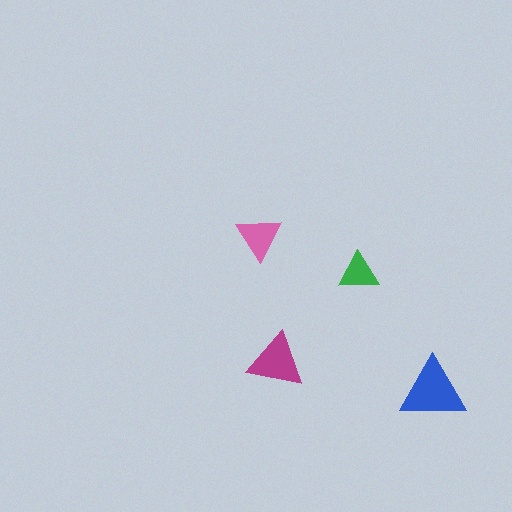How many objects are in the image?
There are 4 objects in the image.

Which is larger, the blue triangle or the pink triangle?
The blue one.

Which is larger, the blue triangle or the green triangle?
The blue one.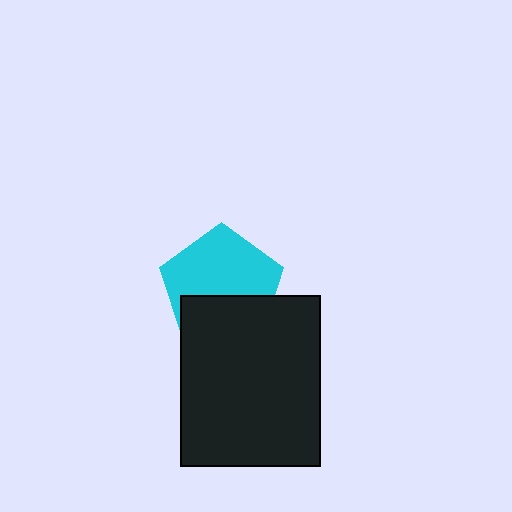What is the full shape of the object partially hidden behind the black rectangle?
The partially hidden object is a cyan pentagon.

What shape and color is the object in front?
The object in front is a black rectangle.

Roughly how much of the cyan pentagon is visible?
About half of it is visible (roughly 61%).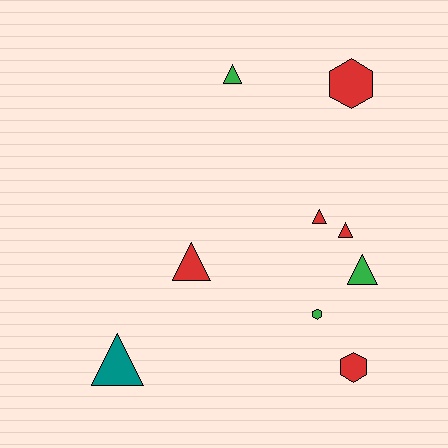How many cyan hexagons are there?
There are no cyan hexagons.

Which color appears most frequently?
Red, with 5 objects.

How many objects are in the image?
There are 9 objects.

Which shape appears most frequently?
Triangle, with 6 objects.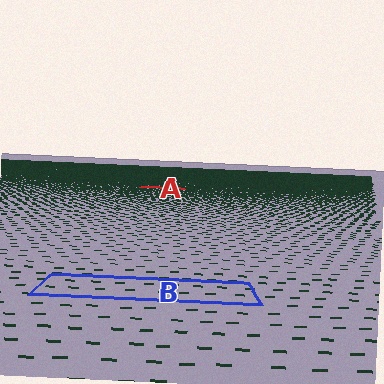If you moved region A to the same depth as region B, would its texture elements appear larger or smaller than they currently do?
They would appear larger. At a closer depth, the same texture elements are projected at a bigger on-screen size.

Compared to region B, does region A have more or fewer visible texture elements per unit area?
Region A has more texture elements per unit area — they are packed more densely because it is farther away.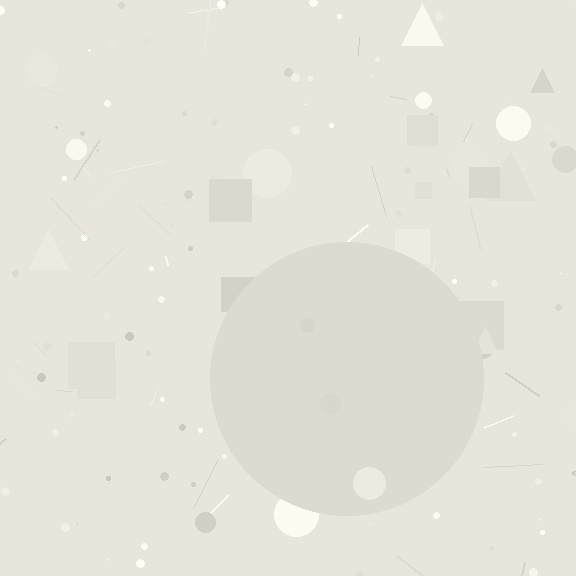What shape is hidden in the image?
A circle is hidden in the image.